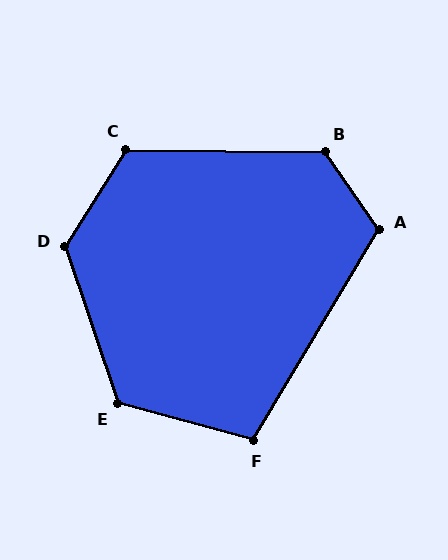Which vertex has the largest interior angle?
D, at approximately 129 degrees.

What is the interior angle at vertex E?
Approximately 124 degrees (obtuse).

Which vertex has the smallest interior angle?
F, at approximately 106 degrees.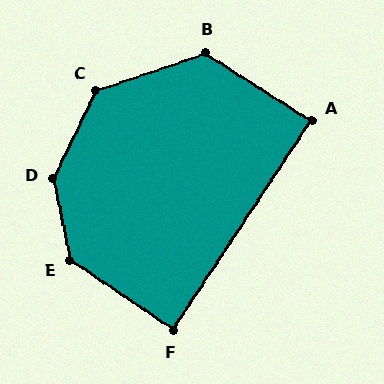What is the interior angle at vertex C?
Approximately 135 degrees (obtuse).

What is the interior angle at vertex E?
Approximately 136 degrees (obtuse).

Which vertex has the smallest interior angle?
A, at approximately 89 degrees.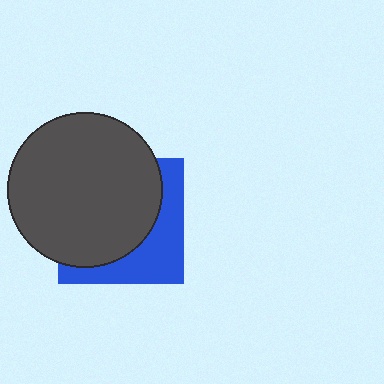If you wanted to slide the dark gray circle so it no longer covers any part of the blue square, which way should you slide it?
Slide it toward the upper-left — that is the most direct way to separate the two shapes.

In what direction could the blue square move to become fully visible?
The blue square could move toward the lower-right. That would shift it out from behind the dark gray circle entirely.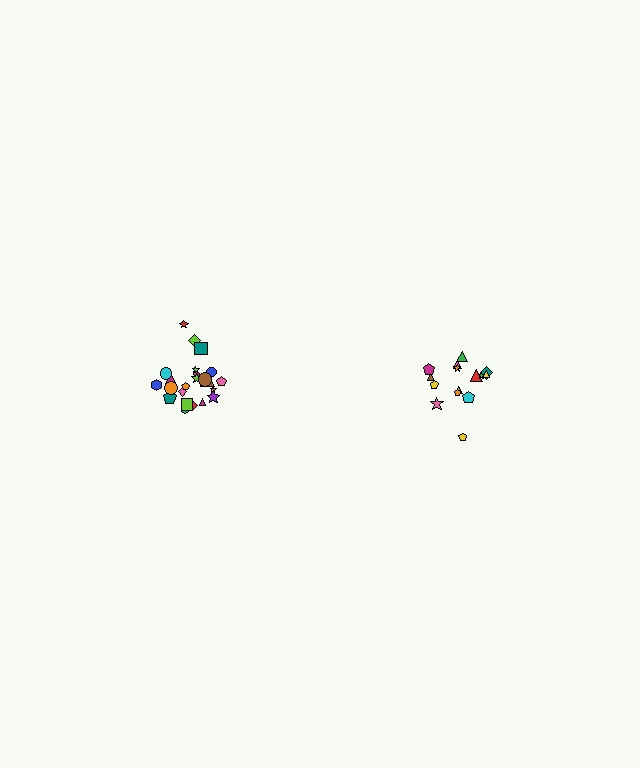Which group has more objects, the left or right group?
The left group.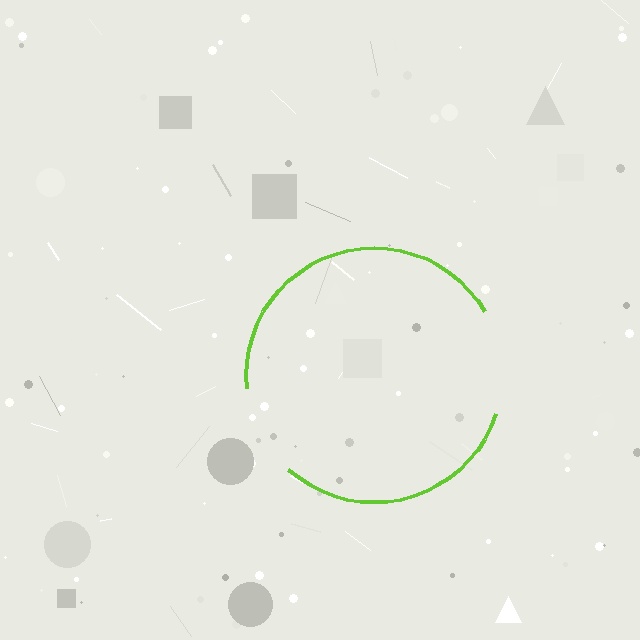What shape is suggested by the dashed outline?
The dashed outline suggests a circle.